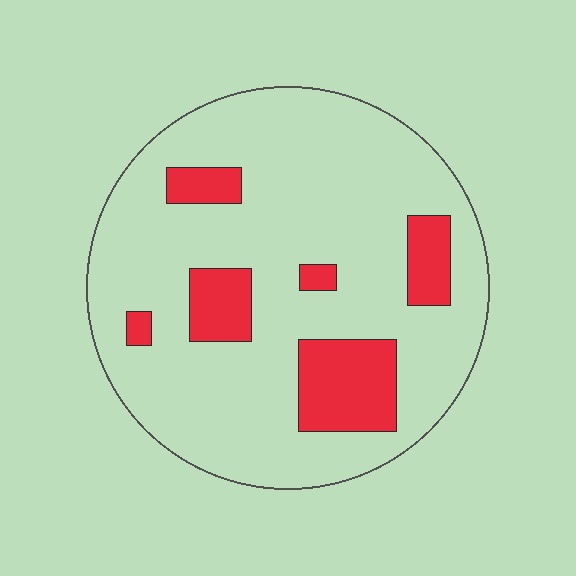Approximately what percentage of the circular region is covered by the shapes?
Approximately 20%.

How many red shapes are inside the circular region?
6.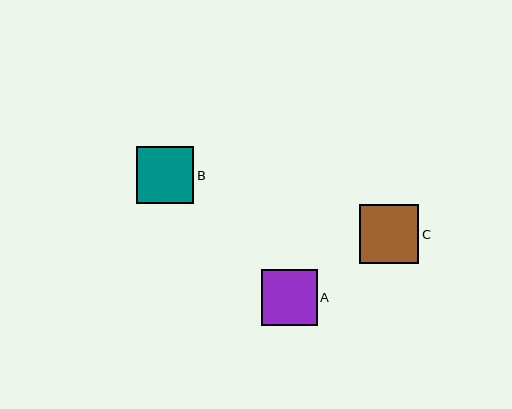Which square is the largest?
Square C is the largest with a size of approximately 59 pixels.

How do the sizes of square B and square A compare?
Square B and square A are approximately the same size.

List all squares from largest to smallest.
From largest to smallest: C, B, A.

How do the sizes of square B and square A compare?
Square B and square A are approximately the same size.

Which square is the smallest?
Square A is the smallest with a size of approximately 56 pixels.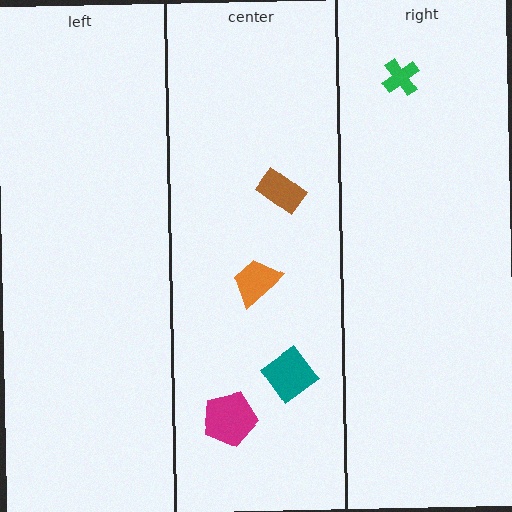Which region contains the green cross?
The right region.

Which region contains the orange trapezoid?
The center region.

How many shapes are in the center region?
4.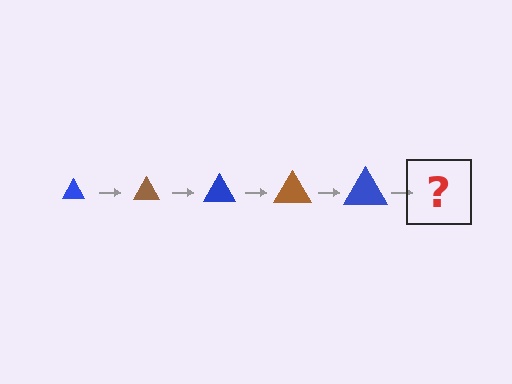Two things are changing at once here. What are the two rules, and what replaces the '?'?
The two rules are that the triangle grows larger each step and the color cycles through blue and brown. The '?' should be a brown triangle, larger than the previous one.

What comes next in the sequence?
The next element should be a brown triangle, larger than the previous one.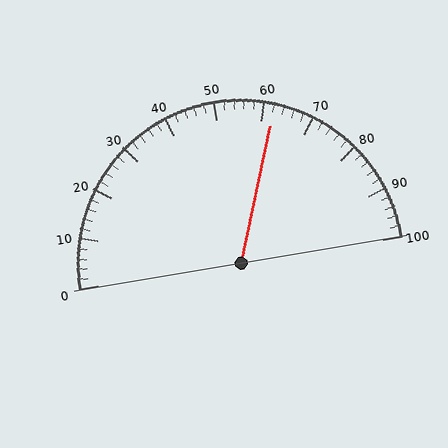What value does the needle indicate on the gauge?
The needle indicates approximately 62.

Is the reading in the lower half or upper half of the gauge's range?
The reading is in the upper half of the range (0 to 100).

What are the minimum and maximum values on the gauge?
The gauge ranges from 0 to 100.